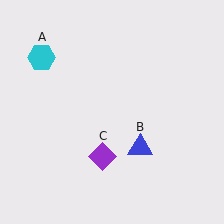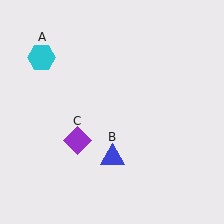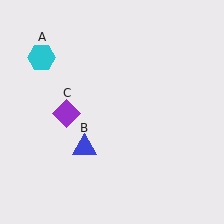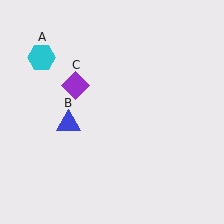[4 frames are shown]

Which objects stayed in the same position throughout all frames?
Cyan hexagon (object A) remained stationary.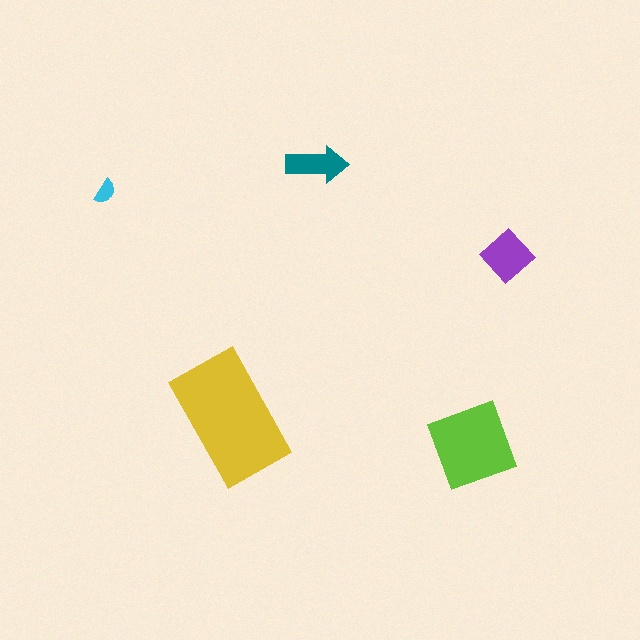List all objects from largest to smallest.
The yellow rectangle, the lime square, the purple diamond, the teal arrow, the cyan semicircle.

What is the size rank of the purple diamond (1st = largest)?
3rd.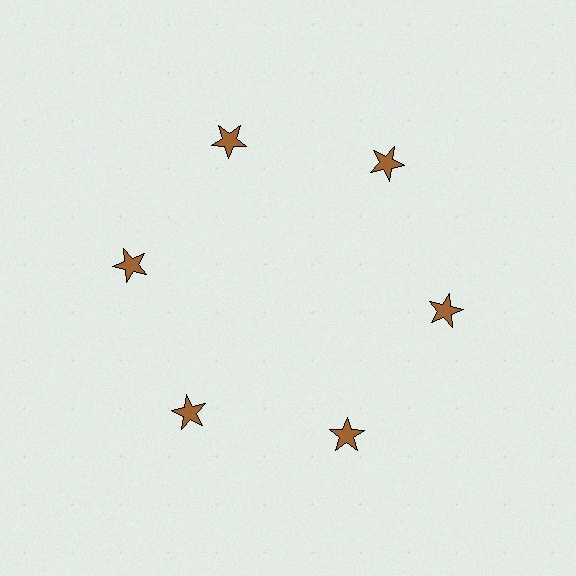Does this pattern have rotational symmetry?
Yes, this pattern has 6-fold rotational symmetry. It looks the same after rotating 60 degrees around the center.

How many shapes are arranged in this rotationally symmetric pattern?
There are 6 shapes, arranged in 6 groups of 1.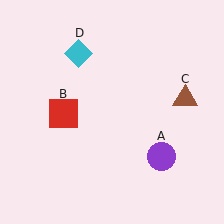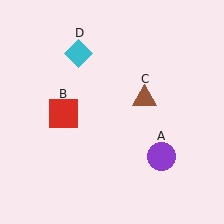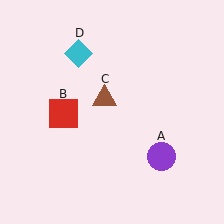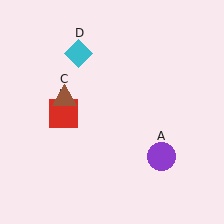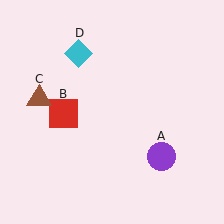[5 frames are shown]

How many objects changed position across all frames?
1 object changed position: brown triangle (object C).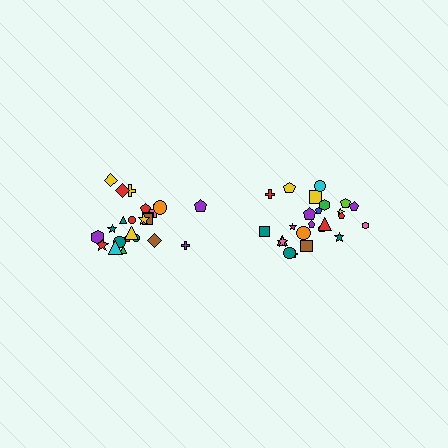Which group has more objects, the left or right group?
The right group.